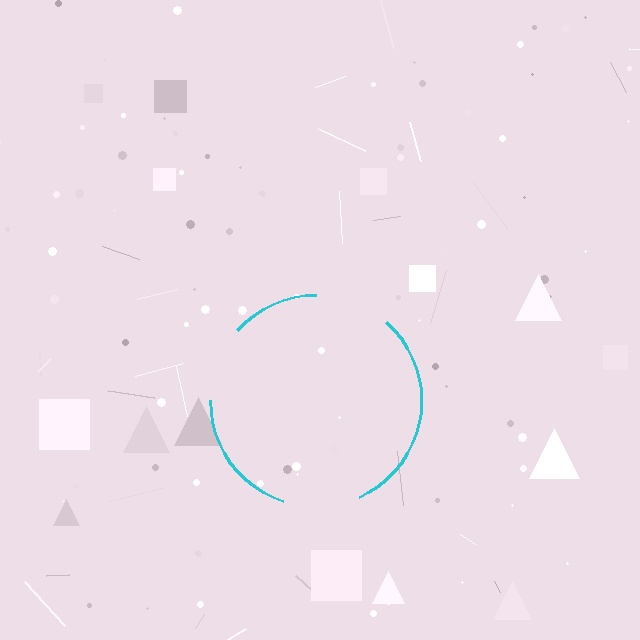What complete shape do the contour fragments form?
The contour fragments form a circle.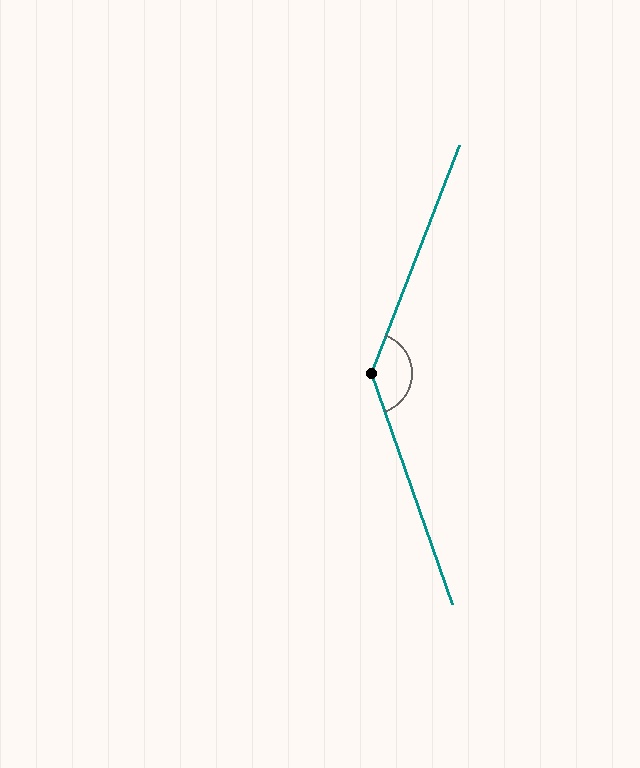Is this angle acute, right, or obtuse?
It is obtuse.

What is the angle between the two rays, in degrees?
Approximately 139 degrees.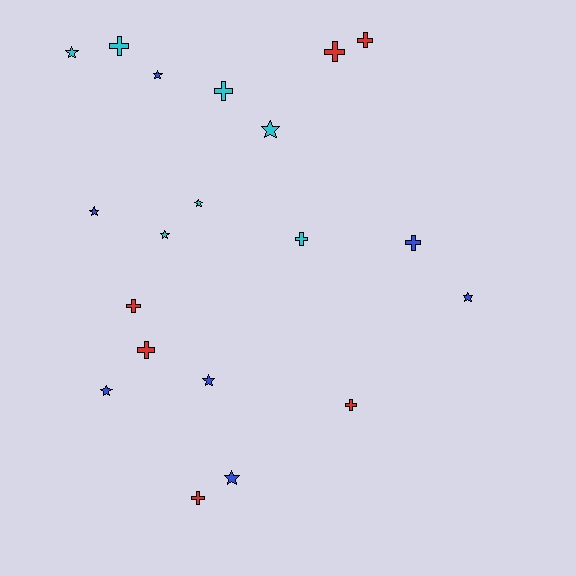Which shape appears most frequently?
Cross, with 10 objects.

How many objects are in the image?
There are 20 objects.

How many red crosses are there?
There are 6 red crosses.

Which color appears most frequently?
Cyan, with 7 objects.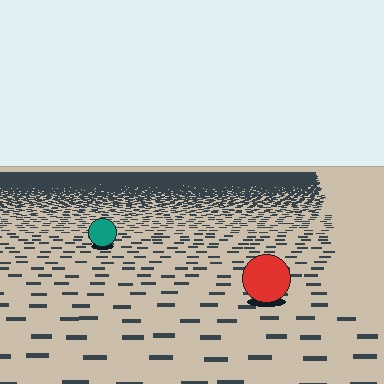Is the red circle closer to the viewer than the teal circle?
Yes. The red circle is closer — you can tell from the texture gradient: the ground texture is coarser near it.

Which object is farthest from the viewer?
The teal circle is farthest from the viewer. It appears smaller and the ground texture around it is denser.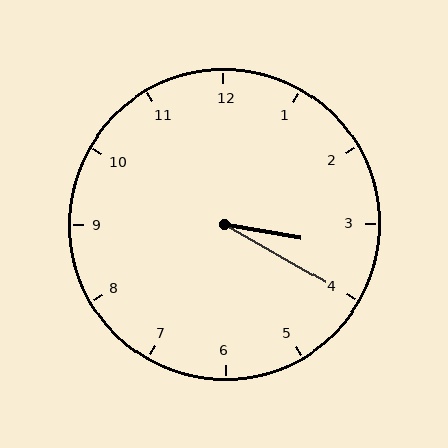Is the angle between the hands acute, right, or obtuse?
It is acute.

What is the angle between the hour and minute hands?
Approximately 20 degrees.